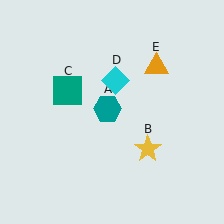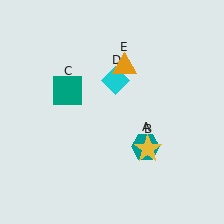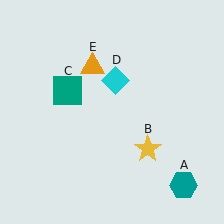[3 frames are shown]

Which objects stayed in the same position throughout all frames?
Yellow star (object B) and teal square (object C) and cyan diamond (object D) remained stationary.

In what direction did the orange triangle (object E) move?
The orange triangle (object E) moved left.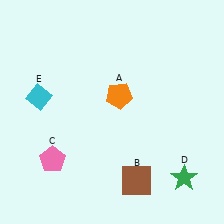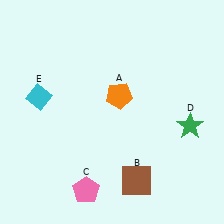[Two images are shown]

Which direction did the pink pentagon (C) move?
The pink pentagon (C) moved right.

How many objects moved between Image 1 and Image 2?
2 objects moved between the two images.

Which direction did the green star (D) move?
The green star (D) moved up.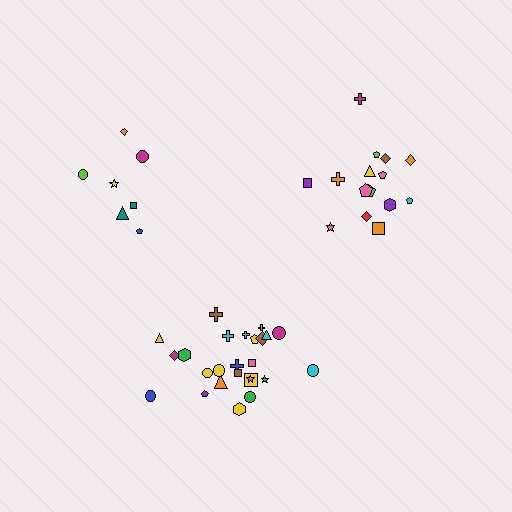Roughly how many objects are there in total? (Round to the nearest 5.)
Roughly 45 objects in total.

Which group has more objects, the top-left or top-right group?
The top-right group.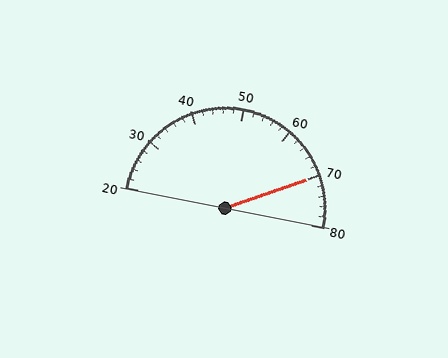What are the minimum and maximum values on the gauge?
The gauge ranges from 20 to 80.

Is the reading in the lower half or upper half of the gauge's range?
The reading is in the upper half of the range (20 to 80).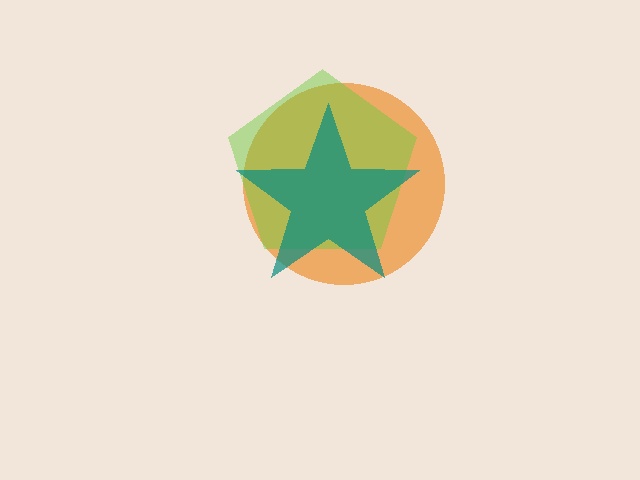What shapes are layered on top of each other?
The layered shapes are: an orange circle, a lime pentagon, a teal star.